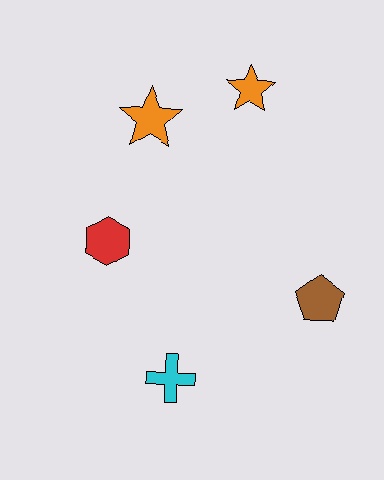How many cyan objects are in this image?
There is 1 cyan object.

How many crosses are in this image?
There is 1 cross.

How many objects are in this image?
There are 5 objects.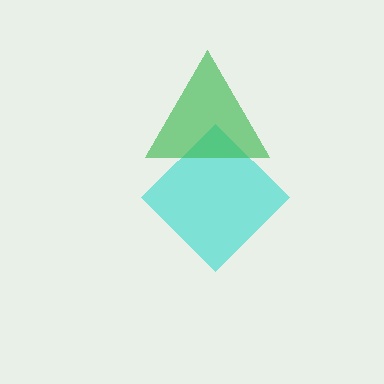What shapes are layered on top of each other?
The layered shapes are: a cyan diamond, a green triangle.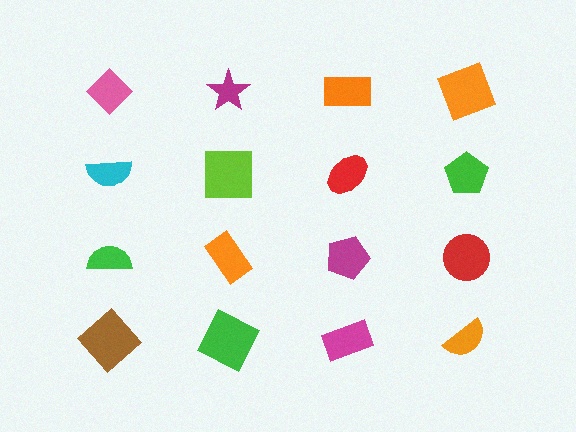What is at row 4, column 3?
A magenta rectangle.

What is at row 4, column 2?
A green square.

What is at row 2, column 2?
A lime square.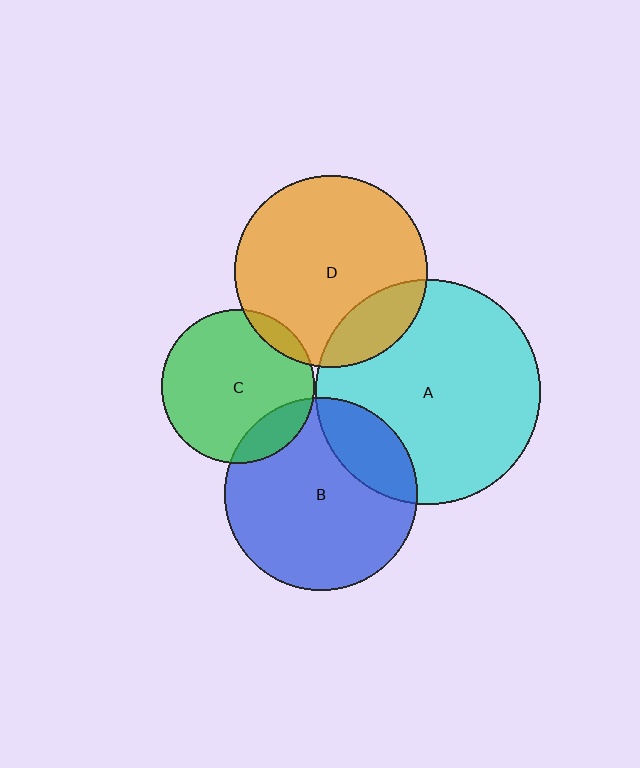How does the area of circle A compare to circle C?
Approximately 2.2 times.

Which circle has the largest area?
Circle A (cyan).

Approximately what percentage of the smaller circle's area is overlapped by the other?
Approximately 20%.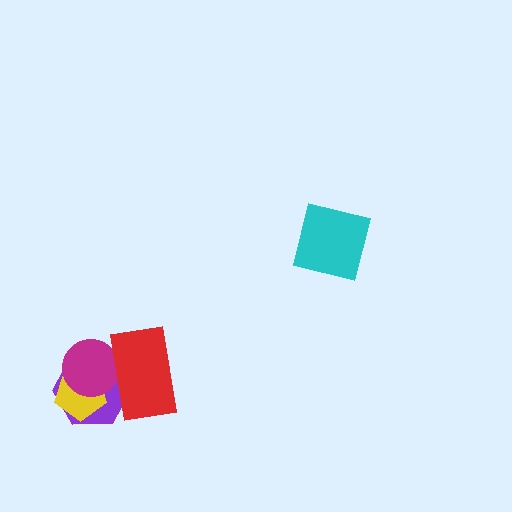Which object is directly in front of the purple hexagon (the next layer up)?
The yellow pentagon is directly in front of the purple hexagon.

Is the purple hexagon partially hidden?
Yes, it is partially covered by another shape.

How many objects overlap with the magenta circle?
3 objects overlap with the magenta circle.